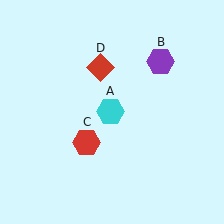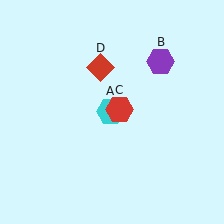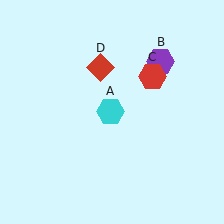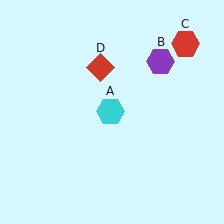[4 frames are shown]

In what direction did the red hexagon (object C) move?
The red hexagon (object C) moved up and to the right.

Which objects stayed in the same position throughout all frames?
Cyan hexagon (object A) and purple hexagon (object B) and red diamond (object D) remained stationary.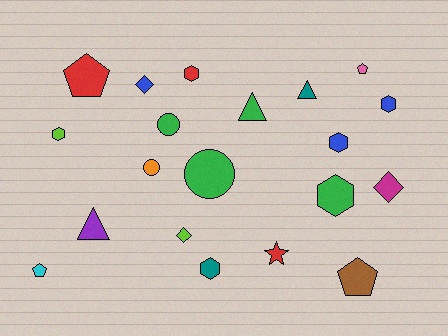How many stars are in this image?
There is 1 star.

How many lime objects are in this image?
There are 2 lime objects.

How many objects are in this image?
There are 20 objects.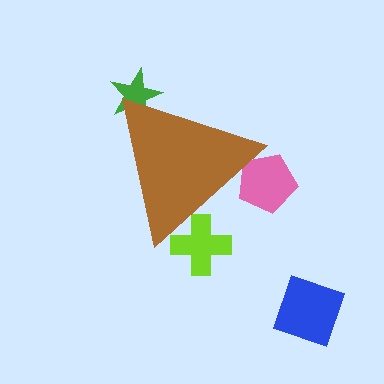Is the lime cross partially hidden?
Yes, the lime cross is partially hidden behind the brown triangle.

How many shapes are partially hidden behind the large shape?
3 shapes are partially hidden.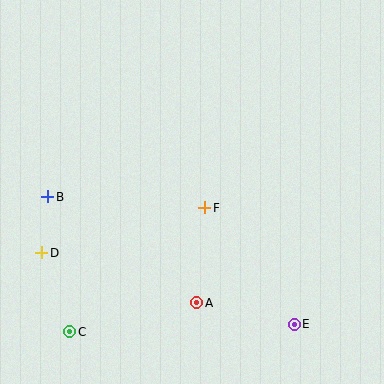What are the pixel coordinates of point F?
Point F is at (205, 208).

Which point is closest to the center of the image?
Point F at (205, 208) is closest to the center.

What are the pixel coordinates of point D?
Point D is at (42, 253).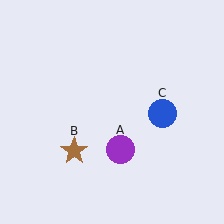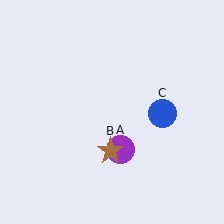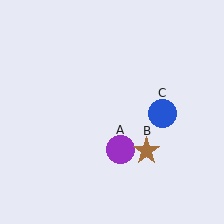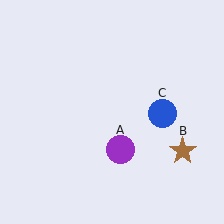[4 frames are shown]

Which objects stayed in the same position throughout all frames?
Purple circle (object A) and blue circle (object C) remained stationary.